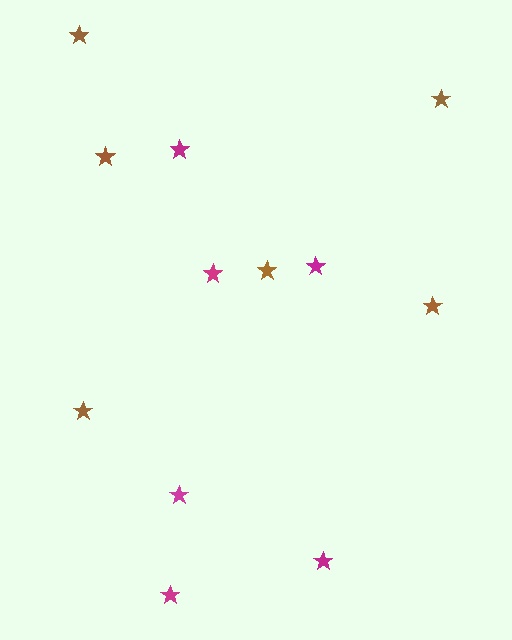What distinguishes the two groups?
There are 2 groups: one group of brown stars (6) and one group of magenta stars (6).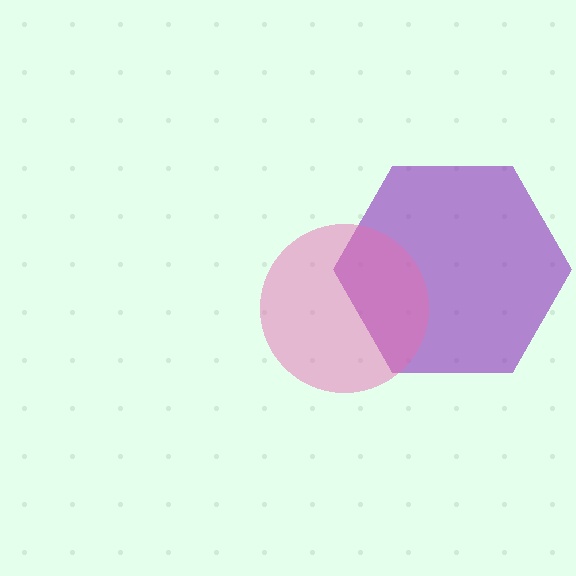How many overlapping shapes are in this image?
There are 2 overlapping shapes in the image.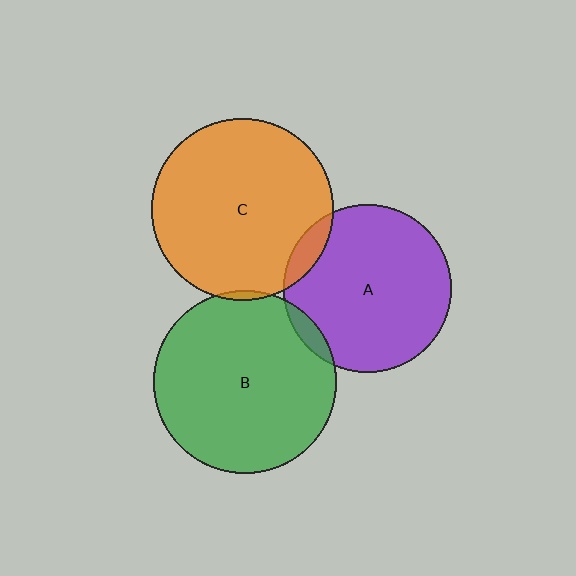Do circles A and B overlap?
Yes.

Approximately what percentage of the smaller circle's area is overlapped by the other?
Approximately 5%.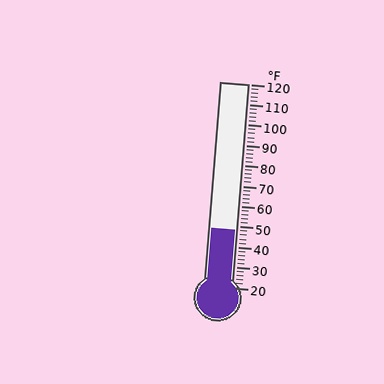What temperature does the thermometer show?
The thermometer shows approximately 48°F.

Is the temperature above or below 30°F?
The temperature is above 30°F.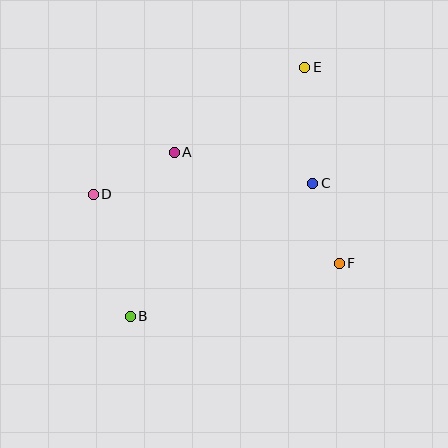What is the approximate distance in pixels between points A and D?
The distance between A and D is approximately 91 pixels.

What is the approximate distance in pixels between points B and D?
The distance between B and D is approximately 128 pixels.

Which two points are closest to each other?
Points C and F are closest to each other.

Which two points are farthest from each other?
Points B and E are farthest from each other.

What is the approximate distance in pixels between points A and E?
The distance between A and E is approximately 156 pixels.